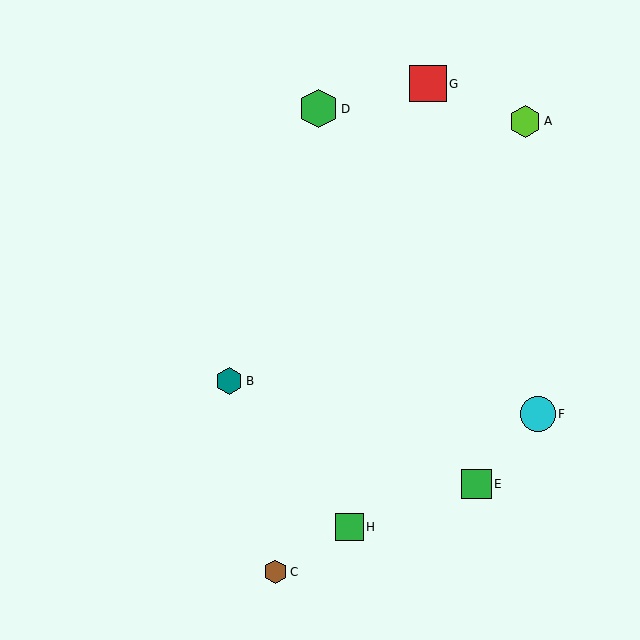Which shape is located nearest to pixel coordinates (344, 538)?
The green square (labeled H) at (349, 527) is nearest to that location.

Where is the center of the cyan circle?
The center of the cyan circle is at (538, 414).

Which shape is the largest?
The green hexagon (labeled D) is the largest.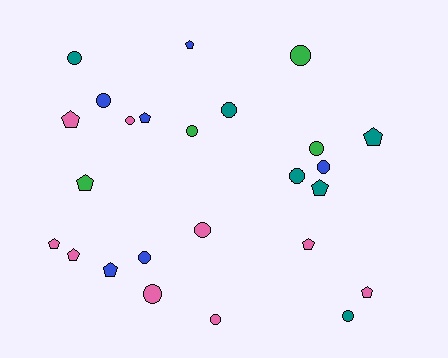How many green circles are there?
There are 3 green circles.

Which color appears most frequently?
Pink, with 9 objects.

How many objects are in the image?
There are 25 objects.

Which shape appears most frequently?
Circle, with 14 objects.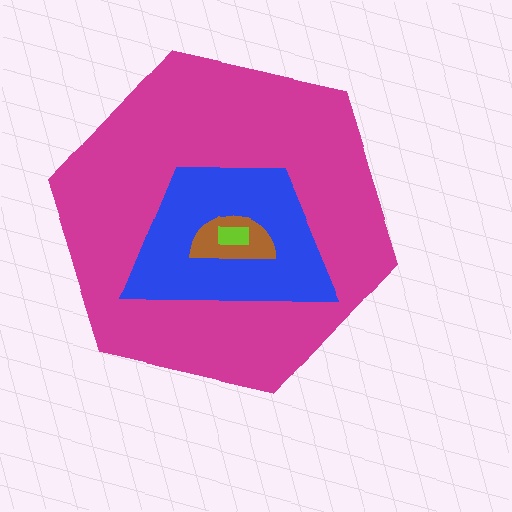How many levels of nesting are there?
4.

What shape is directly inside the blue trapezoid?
The brown semicircle.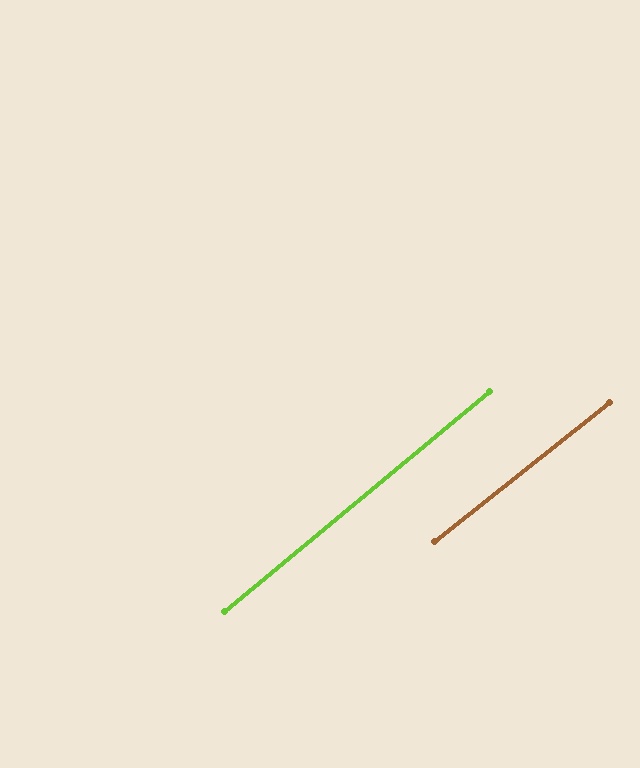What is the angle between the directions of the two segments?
Approximately 1 degree.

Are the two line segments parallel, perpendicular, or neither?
Parallel — their directions differ by only 1.3°.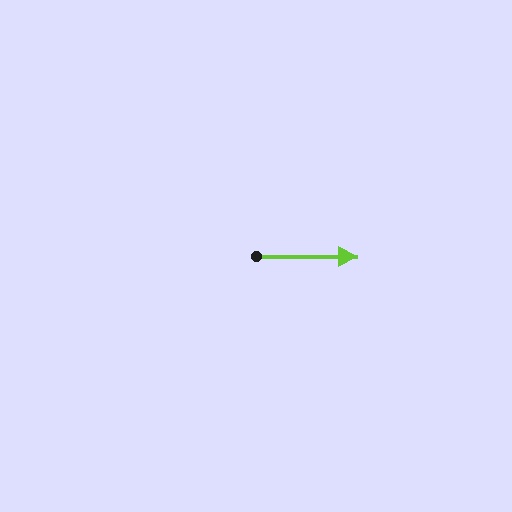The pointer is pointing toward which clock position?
Roughly 3 o'clock.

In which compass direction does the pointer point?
East.